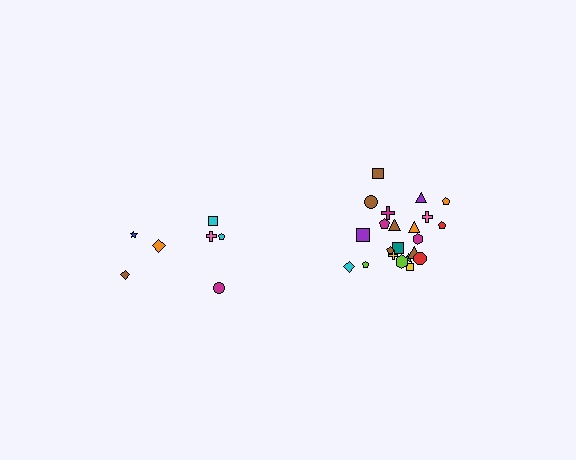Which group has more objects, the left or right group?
The right group.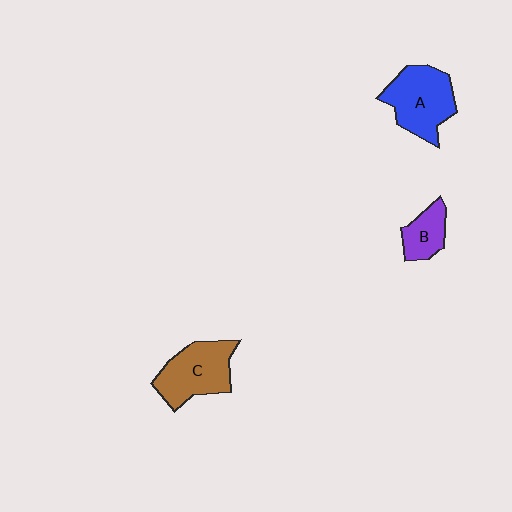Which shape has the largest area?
Shape A (blue).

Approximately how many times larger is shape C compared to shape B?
Approximately 1.9 times.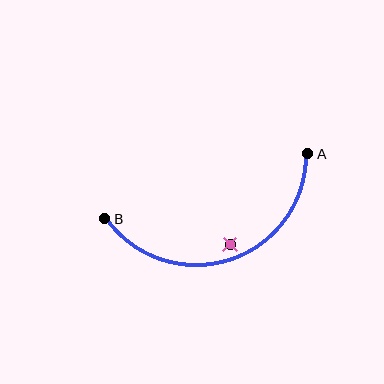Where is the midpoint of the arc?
The arc midpoint is the point on the curve farthest from the straight line joining A and B. It sits below that line.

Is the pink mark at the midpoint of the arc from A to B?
No — the pink mark does not lie on the arc at all. It sits slightly inside the curve.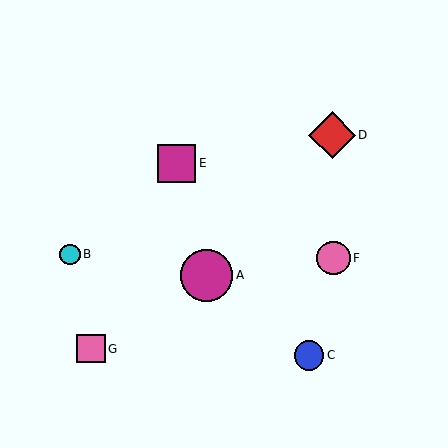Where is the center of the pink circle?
The center of the pink circle is at (333, 258).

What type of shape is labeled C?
Shape C is a blue circle.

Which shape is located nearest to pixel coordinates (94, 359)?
The pink square (labeled G) at (91, 349) is nearest to that location.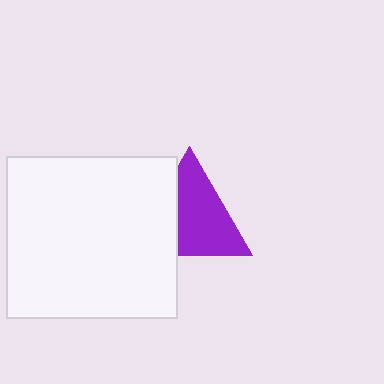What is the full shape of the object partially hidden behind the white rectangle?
The partially hidden object is a purple triangle.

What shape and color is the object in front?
The object in front is a white rectangle.